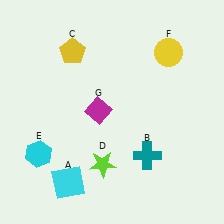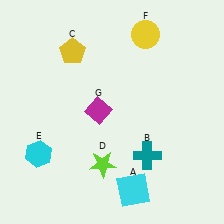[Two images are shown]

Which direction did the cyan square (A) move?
The cyan square (A) moved right.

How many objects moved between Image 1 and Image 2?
2 objects moved between the two images.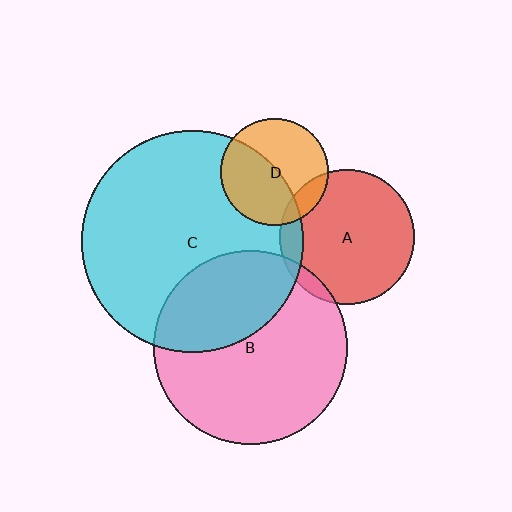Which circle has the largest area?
Circle C (cyan).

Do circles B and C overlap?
Yes.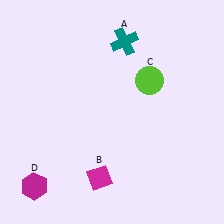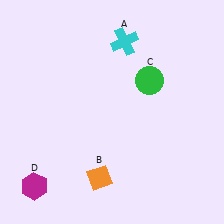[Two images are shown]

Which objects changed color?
A changed from teal to cyan. B changed from magenta to orange. C changed from lime to green.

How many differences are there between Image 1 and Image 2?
There are 3 differences between the two images.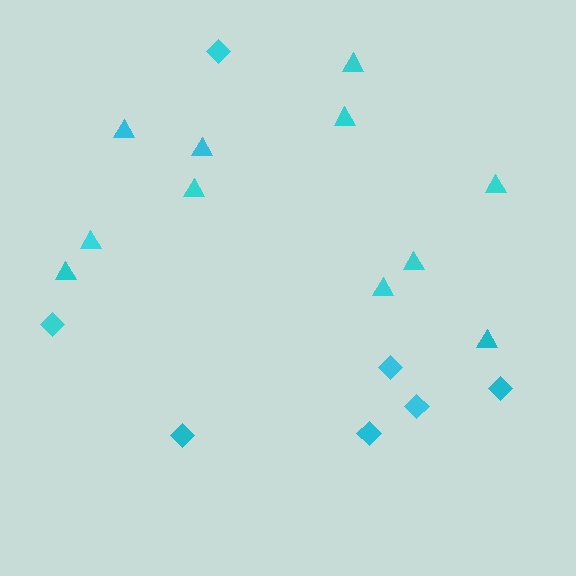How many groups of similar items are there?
There are 2 groups: one group of diamonds (7) and one group of triangles (11).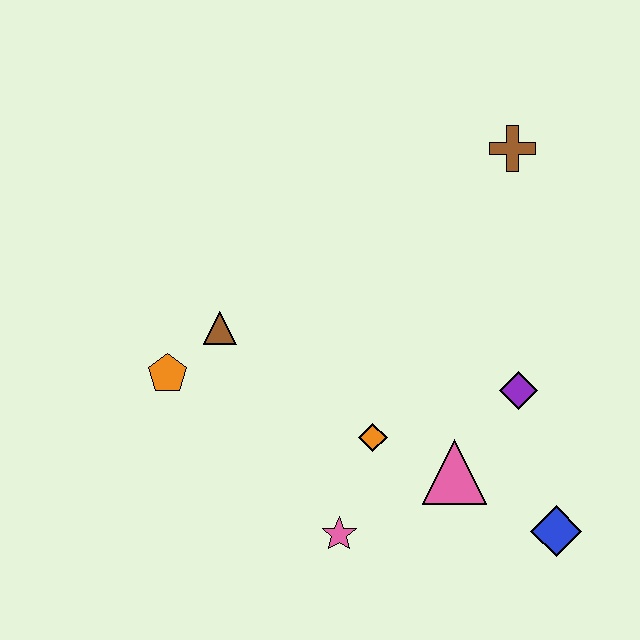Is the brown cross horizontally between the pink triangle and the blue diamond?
Yes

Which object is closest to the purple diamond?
The pink triangle is closest to the purple diamond.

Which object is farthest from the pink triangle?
The brown cross is farthest from the pink triangle.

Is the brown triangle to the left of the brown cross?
Yes